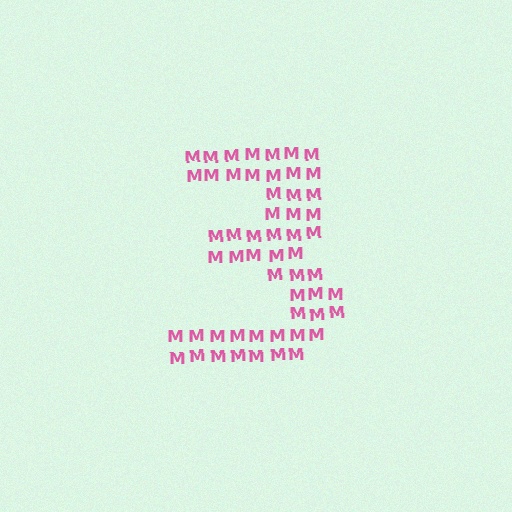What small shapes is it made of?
It is made of small letter M's.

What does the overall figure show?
The overall figure shows the digit 3.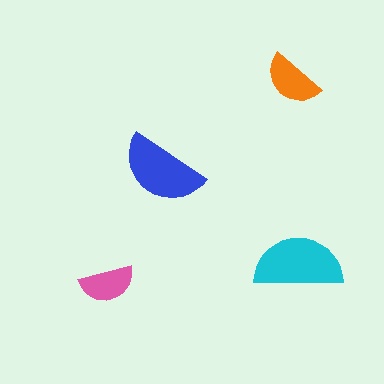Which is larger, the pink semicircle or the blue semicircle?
The blue one.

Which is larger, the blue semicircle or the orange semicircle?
The blue one.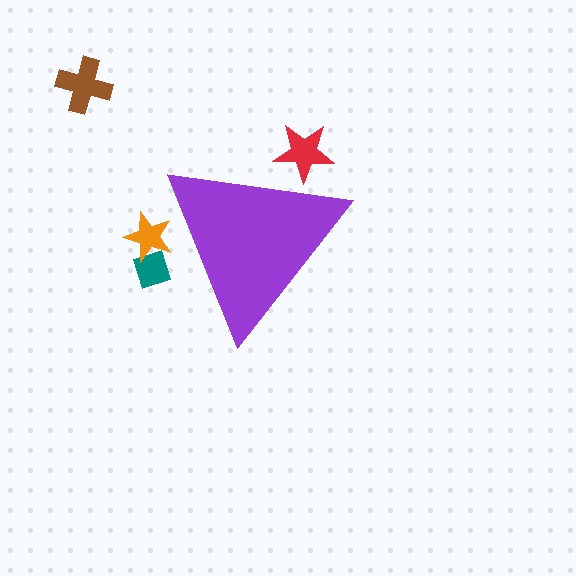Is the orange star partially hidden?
Yes, the orange star is partially hidden behind the purple triangle.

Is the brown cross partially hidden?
No, the brown cross is fully visible.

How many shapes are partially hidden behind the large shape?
3 shapes are partially hidden.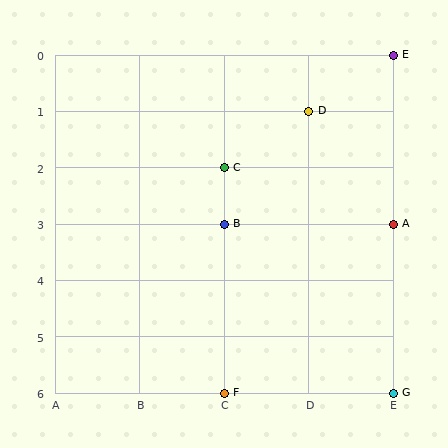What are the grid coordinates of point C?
Point C is at grid coordinates (C, 2).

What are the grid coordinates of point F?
Point F is at grid coordinates (C, 6).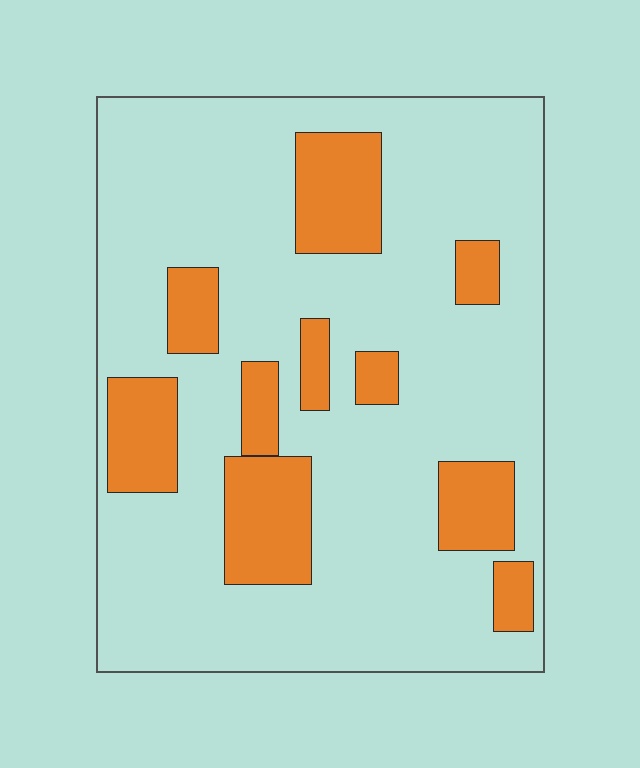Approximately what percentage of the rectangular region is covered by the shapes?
Approximately 20%.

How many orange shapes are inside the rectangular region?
10.